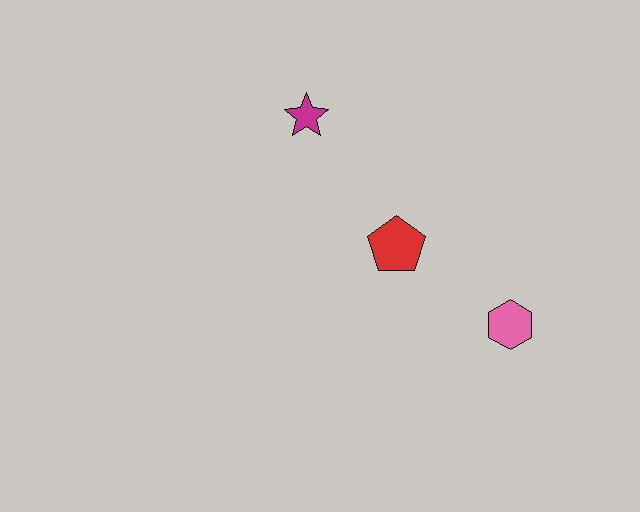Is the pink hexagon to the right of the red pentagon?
Yes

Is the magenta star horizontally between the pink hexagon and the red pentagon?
No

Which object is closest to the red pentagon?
The pink hexagon is closest to the red pentagon.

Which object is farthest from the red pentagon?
The magenta star is farthest from the red pentagon.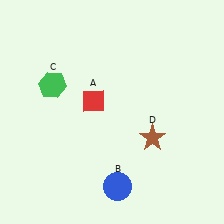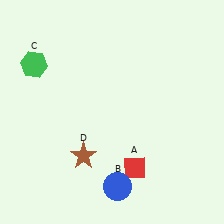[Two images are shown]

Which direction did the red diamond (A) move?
The red diamond (A) moved down.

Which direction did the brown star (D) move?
The brown star (D) moved left.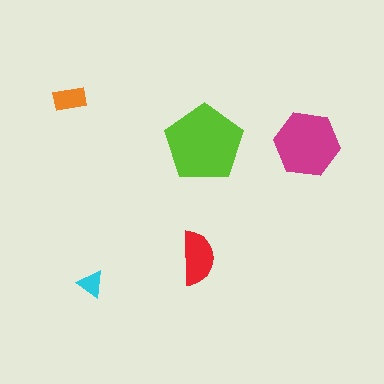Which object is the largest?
The lime pentagon.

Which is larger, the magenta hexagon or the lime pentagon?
The lime pentagon.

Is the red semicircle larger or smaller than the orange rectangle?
Larger.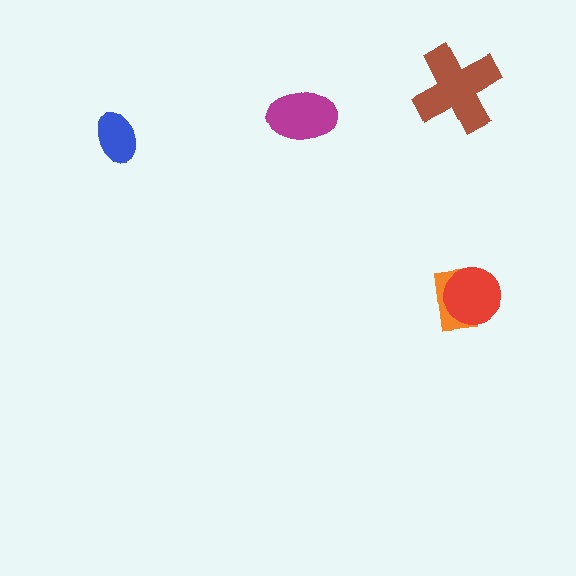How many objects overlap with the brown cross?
0 objects overlap with the brown cross.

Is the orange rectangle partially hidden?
Yes, it is partially covered by another shape.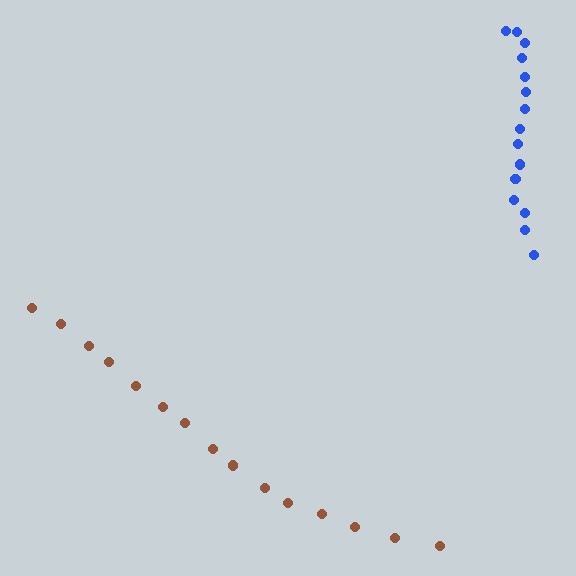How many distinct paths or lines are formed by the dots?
There are 2 distinct paths.